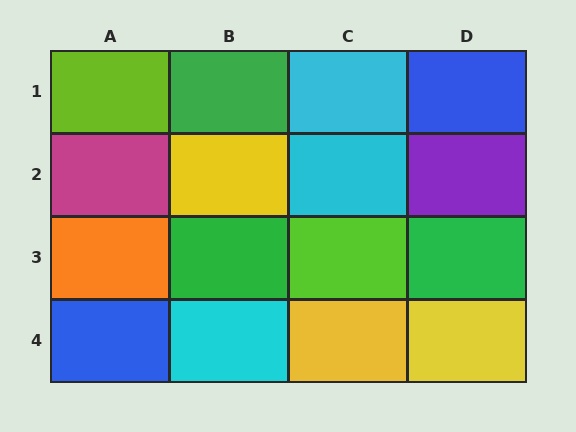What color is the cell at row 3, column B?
Green.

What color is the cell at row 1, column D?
Blue.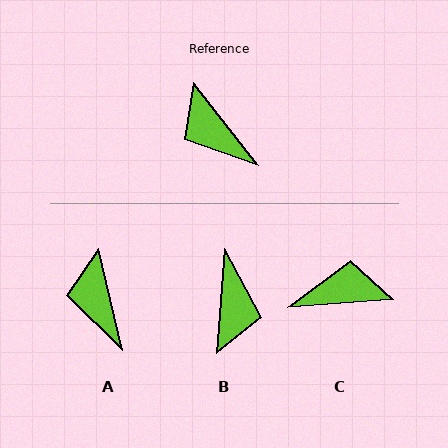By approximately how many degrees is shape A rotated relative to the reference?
Approximately 25 degrees clockwise.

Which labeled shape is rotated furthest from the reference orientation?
B, about 137 degrees away.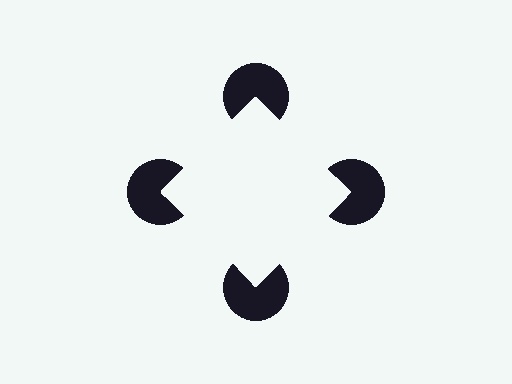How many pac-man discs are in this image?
There are 4 — one at each vertex of the illusory square.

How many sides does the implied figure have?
4 sides.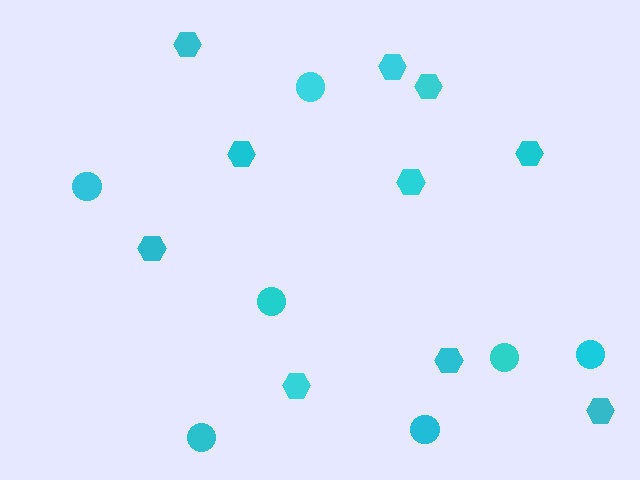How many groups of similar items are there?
There are 2 groups: one group of hexagons (10) and one group of circles (7).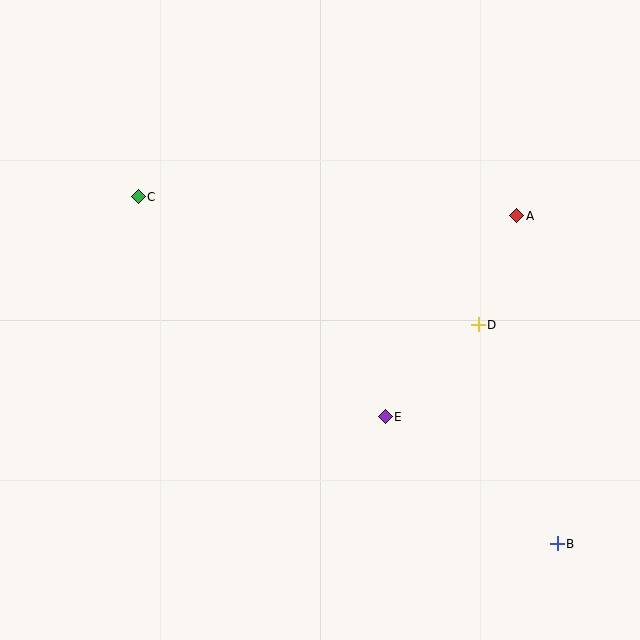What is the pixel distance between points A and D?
The distance between A and D is 116 pixels.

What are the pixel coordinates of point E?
Point E is at (385, 417).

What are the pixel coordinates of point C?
Point C is at (138, 197).